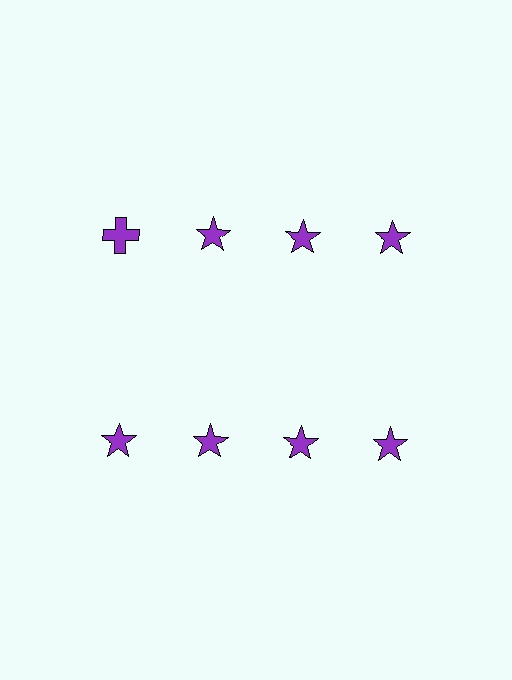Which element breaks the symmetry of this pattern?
The purple cross in the top row, leftmost column breaks the symmetry. All other shapes are purple stars.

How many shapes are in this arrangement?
There are 8 shapes arranged in a grid pattern.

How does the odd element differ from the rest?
It has a different shape: cross instead of star.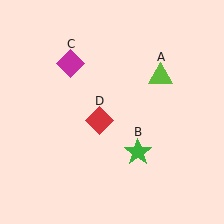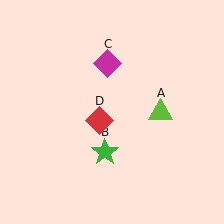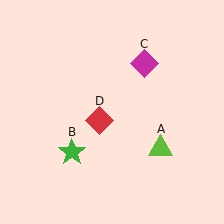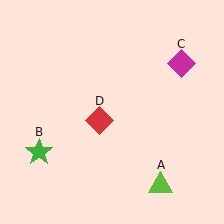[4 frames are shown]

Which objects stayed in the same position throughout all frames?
Red diamond (object D) remained stationary.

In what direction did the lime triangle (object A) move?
The lime triangle (object A) moved down.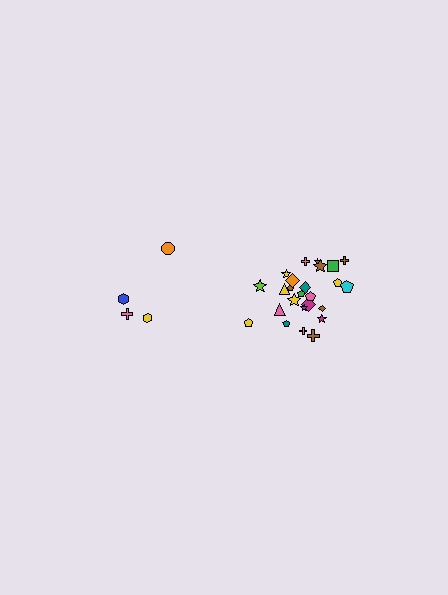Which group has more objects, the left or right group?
The right group.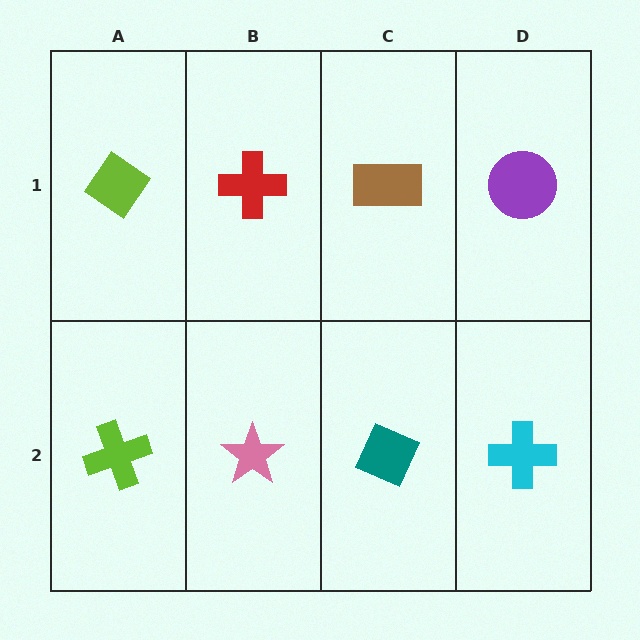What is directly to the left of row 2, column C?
A pink star.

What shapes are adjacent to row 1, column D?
A cyan cross (row 2, column D), a brown rectangle (row 1, column C).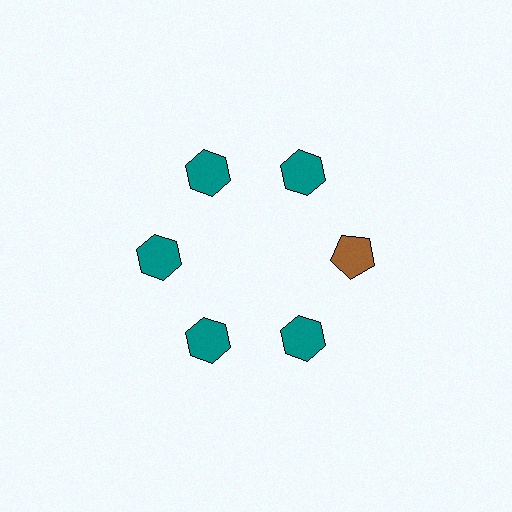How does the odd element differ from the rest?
It differs in both color (brown instead of teal) and shape (pentagon instead of hexagon).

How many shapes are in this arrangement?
There are 6 shapes arranged in a ring pattern.